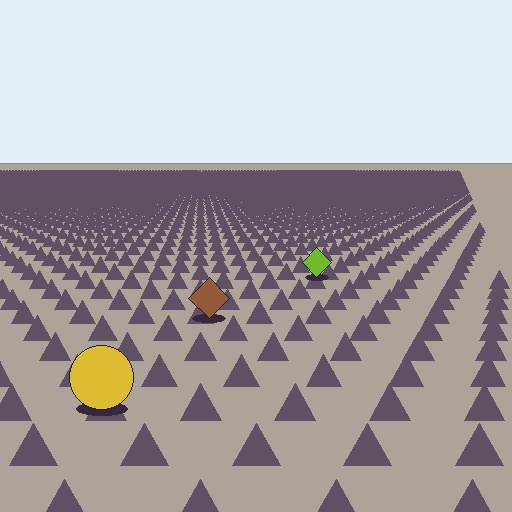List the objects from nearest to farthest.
From nearest to farthest: the yellow circle, the brown diamond, the lime diamond.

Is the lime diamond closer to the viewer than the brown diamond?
No. The brown diamond is closer — you can tell from the texture gradient: the ground texture is coarser near it.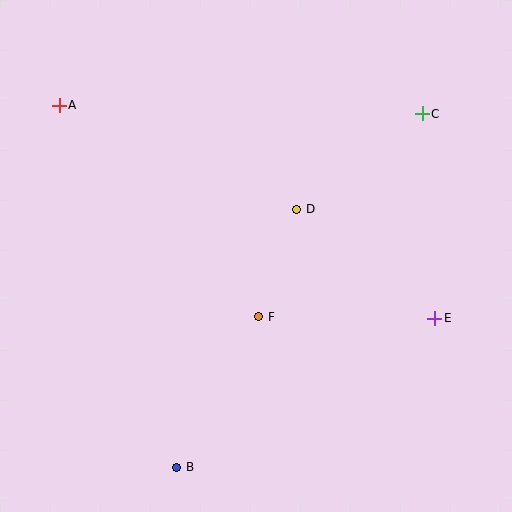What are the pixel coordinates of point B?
Point B is at (177, 467).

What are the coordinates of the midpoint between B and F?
The midpoint between B and F is at (218, 392).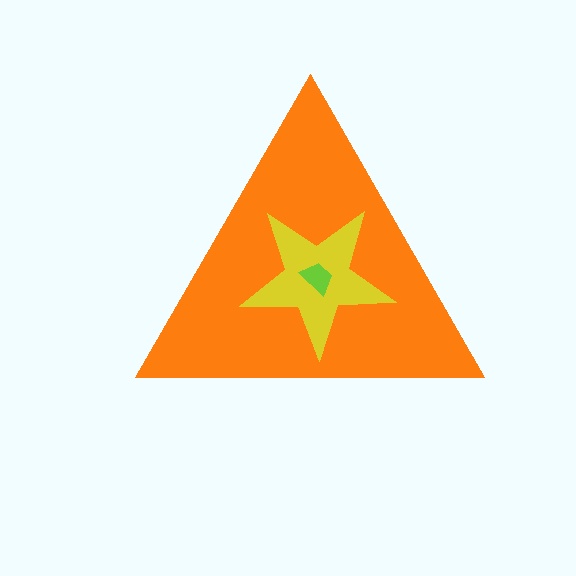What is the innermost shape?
The lime trapezoid.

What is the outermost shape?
The orange triangle.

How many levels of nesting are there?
3.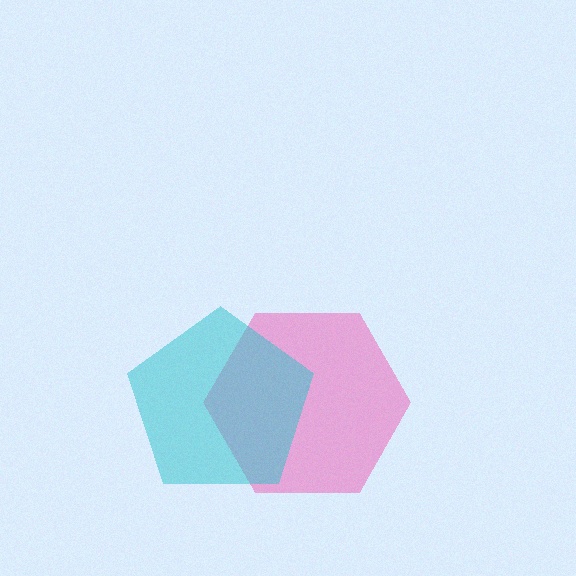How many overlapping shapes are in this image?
There are 2 overlapping shapes in the image.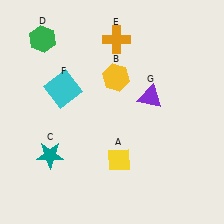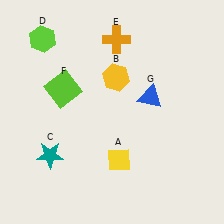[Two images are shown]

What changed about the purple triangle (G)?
In Image 1, G is purple. In Image 2, it changed to blue.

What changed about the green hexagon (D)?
In Image 1, D is green. In Image 2, it changed to lime.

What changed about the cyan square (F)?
In Image 1, F is cyan. In Image 2, it changed to lime.